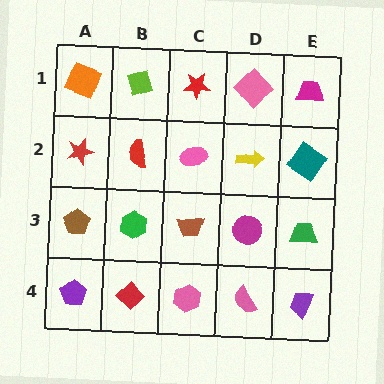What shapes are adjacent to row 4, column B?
A green hexagon (row 3, column B), a purple pentagon (row 4, column A), a pink hexagon (row 4, column C).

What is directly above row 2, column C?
A red star.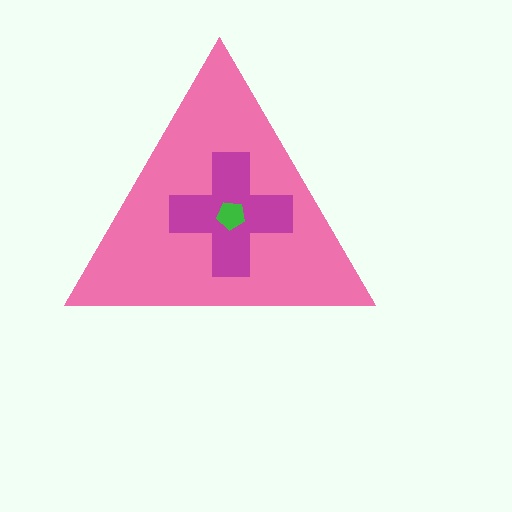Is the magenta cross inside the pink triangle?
Yes.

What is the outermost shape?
The pink triangle.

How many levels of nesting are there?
3.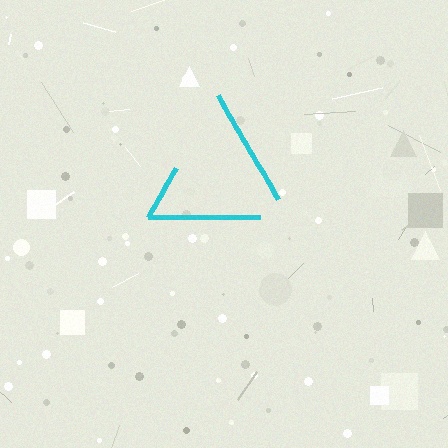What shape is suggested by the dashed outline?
The dashed outline suggests a triangle.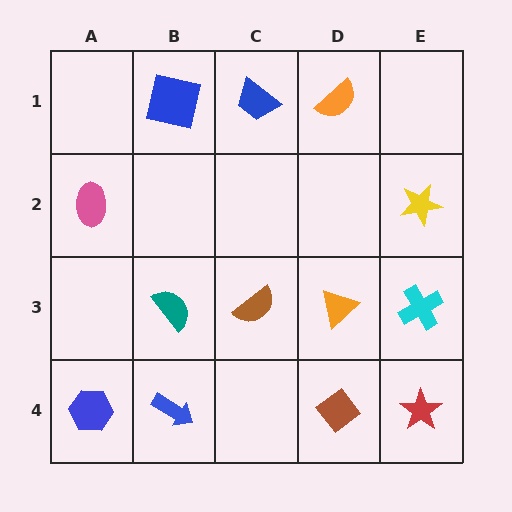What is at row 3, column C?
A brown semicircle.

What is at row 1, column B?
A blue square.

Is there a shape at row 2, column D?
No, that cell is empty.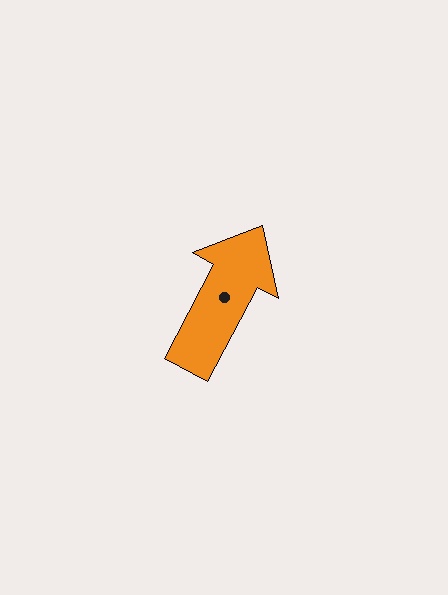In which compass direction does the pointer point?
Northeast.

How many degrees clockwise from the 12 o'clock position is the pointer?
Approximately 28 degrees.